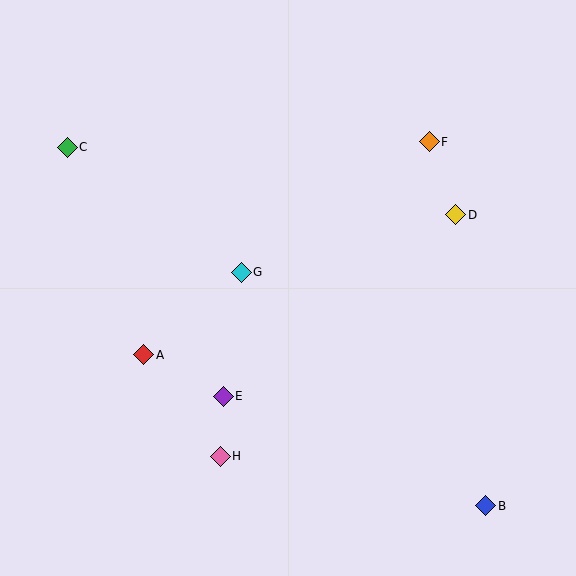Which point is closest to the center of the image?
Point G at (241, 272) is closest to the center.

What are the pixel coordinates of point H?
Point H is at (220, 456).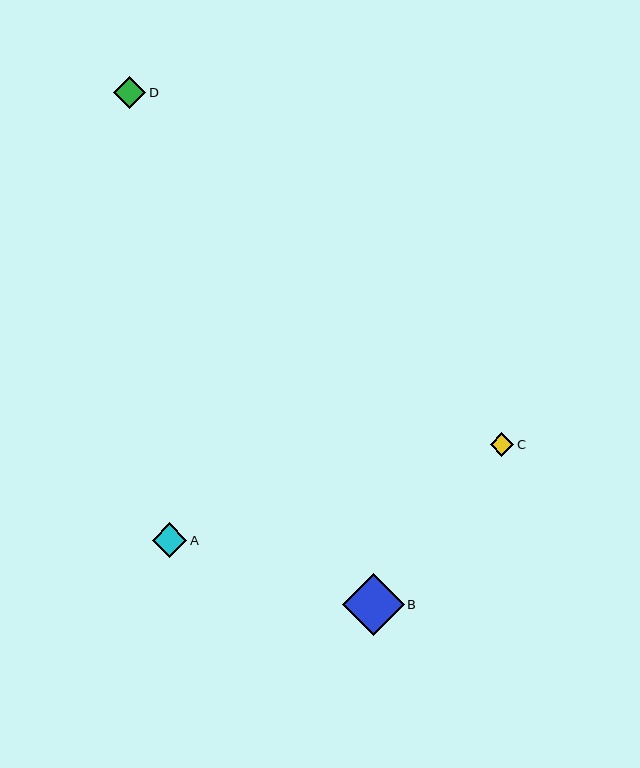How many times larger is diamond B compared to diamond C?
Diamond B is approximately 2.6 times the size of diamond C.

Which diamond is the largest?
Diamond B is the largest with a size of approximately 62 pixels.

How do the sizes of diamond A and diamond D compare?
Diamond A and diamond D are approximately the same size.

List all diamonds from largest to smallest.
From largest to smallest: B, A, D, C.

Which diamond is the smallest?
Diamond C is the smallest with a size of approximately 23 pixels.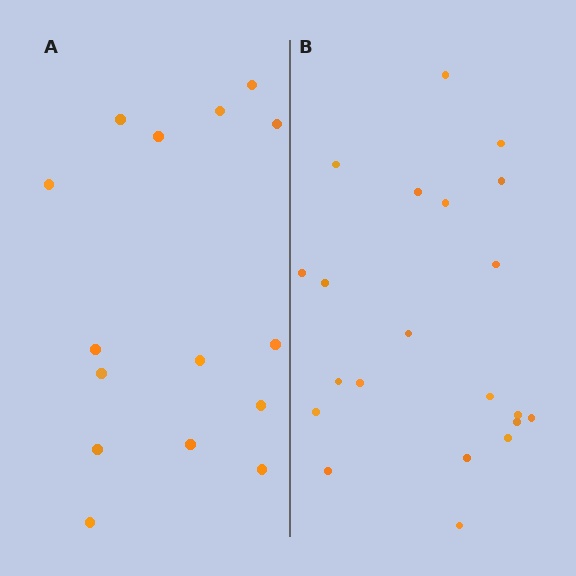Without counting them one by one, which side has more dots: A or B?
Region B (the right region) has more dots.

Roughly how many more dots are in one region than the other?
Region B has about 6 more dots than region A.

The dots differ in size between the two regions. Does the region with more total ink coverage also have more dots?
No. Region A has more total ink coverage because its dots are larger, but region B actually contains more individual dots. Total area can be misleading — the number of items is what matters here.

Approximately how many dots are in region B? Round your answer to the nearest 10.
About 20 dots. (The exact count is 21, which rounds to 20.)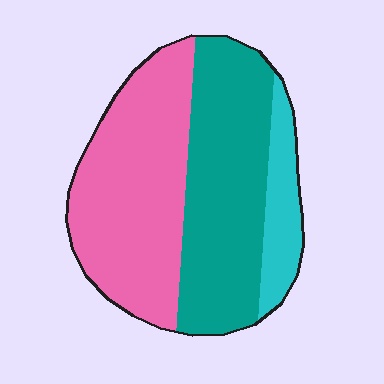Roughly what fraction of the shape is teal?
Teal covers roughly 40% of the shape.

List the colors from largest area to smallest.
From largest to smallest: pink, teal, cyan.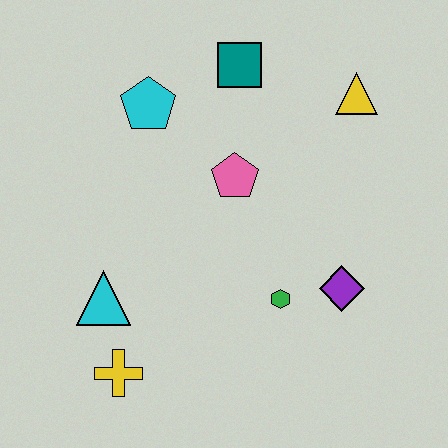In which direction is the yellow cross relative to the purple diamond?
The yellow cross is to the left of the purple diamond.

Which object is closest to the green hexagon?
The purple diamond is closest to the green hexagon.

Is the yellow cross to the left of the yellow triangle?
Yes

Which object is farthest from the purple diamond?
The cyan pentagon is farthest from the purple diamond.